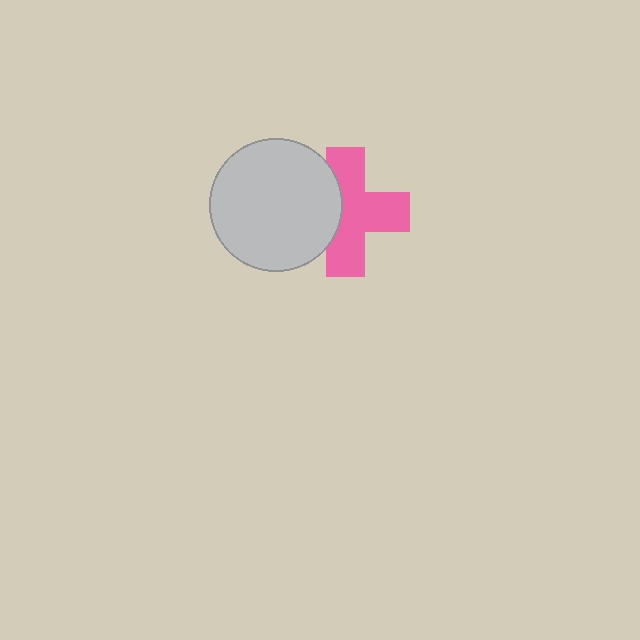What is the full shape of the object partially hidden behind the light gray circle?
The partially hidden object is a pink cross.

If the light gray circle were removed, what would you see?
You would see the complete pink cross.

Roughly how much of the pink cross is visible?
Most of it is visible (roughly 67%).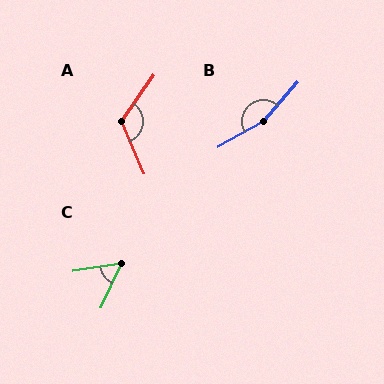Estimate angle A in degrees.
Approximately 122 degrees.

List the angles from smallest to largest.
C (57°), A (122°), B (161°).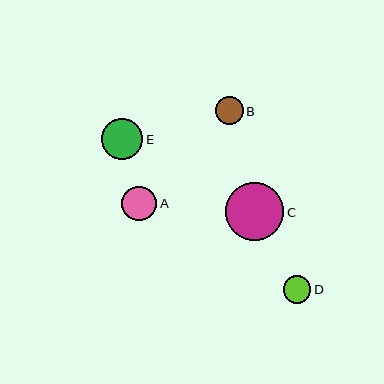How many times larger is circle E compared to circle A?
Circle E is approximately 1.2 times the size of circle A.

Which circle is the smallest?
Circle D is the smallest with a size of approximately 28 pixels.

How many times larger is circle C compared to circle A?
Circle C is approximately 1.7 times the size of circle A.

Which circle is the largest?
Circle C is the largest with a size of approximately 58 pixels.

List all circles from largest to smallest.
From largest to smallest: C, E, A, B, D.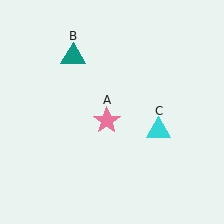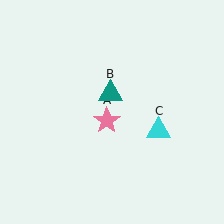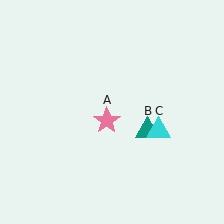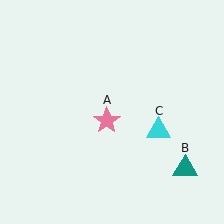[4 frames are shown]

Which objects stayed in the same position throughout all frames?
Pink star (object A) and cyan triangle (object C) remained stationary.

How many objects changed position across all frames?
1 object changed position: teal triangle (object B).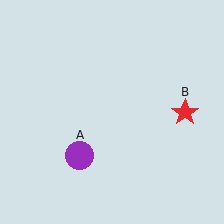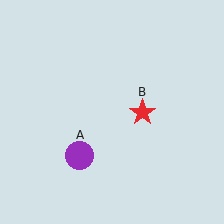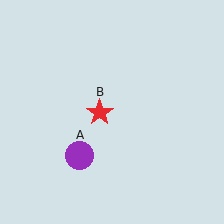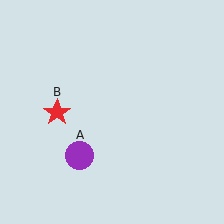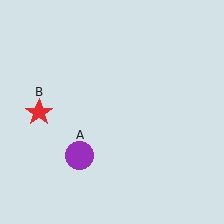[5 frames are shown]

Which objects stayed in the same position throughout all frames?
Purple circle (object A) remained stationary.